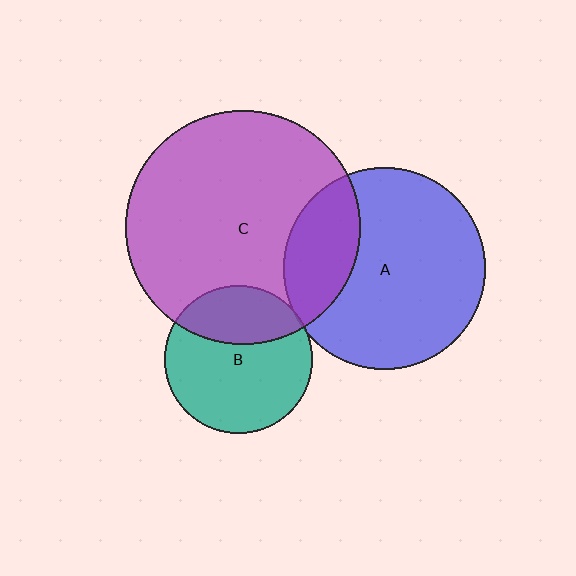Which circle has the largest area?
Circle C (purple).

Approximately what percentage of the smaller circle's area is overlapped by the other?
Approximately 25%.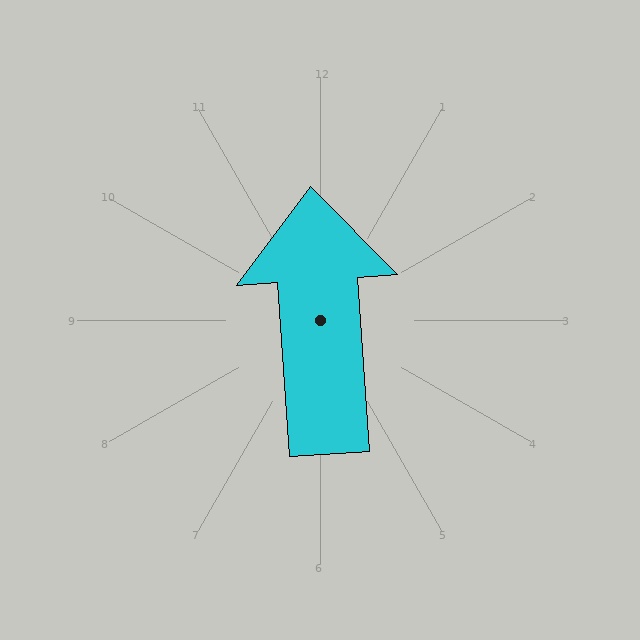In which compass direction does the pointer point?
North.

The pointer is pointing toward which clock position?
Roughly 12 o'clock.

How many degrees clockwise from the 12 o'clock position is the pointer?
Approximately 356 degrees.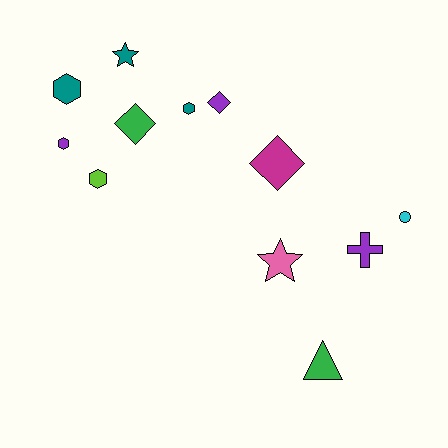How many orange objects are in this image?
There are no orange objects.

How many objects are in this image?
There are 12 objects.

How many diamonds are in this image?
There are 3 diamonds.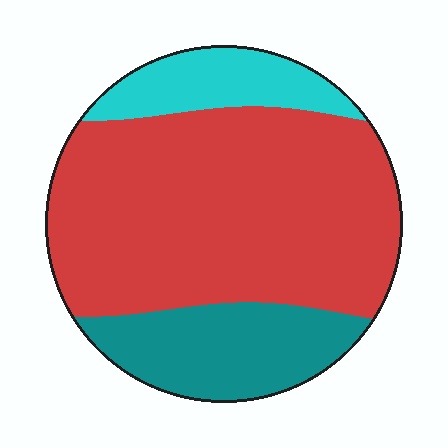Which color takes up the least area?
Cyan, at roughly 15%.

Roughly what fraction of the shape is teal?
Teal takes up about one fifth (1/5) of the shape.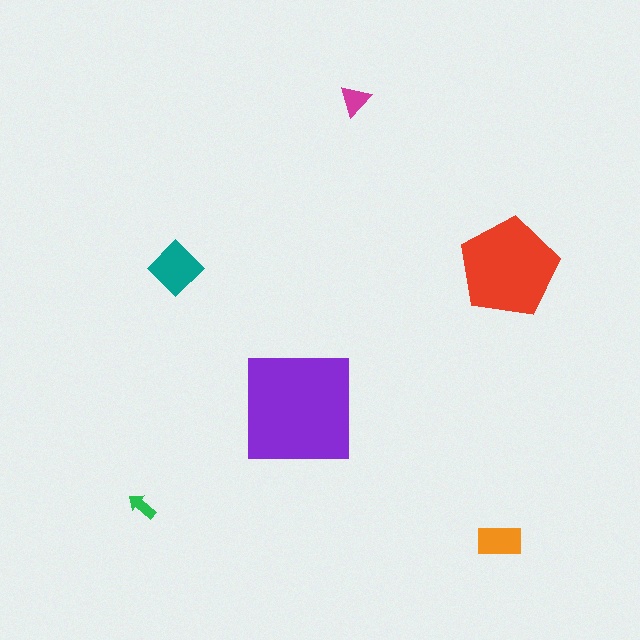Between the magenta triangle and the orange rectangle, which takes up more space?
The orange rectangle.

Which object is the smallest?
The green arrow.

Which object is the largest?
The purple square.